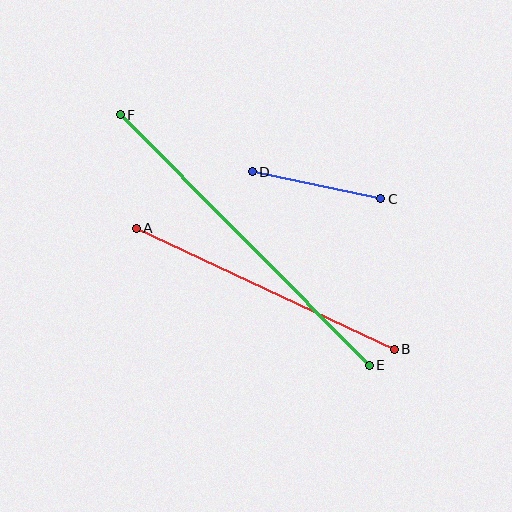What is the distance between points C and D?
The distance is approximately 131 pixels.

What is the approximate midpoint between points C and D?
The midpoint is at approximately (316, 185) pixels.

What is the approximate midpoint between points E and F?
The midpoint is at approximately (245, 240) pixels.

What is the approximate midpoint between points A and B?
The midpoint is at approximately (265, 289) pixels.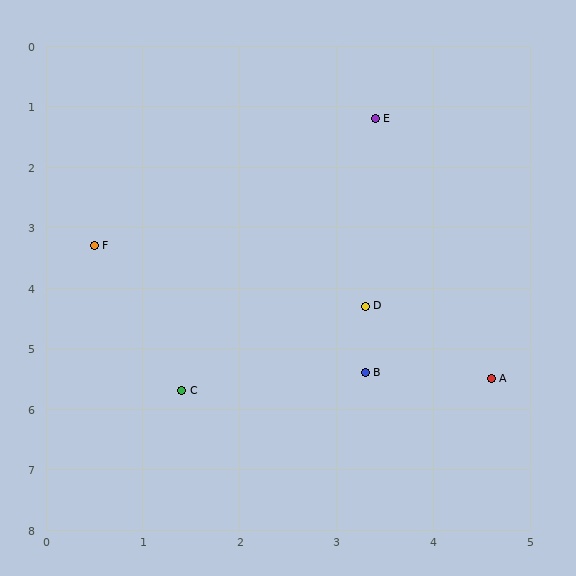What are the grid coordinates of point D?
Point D is at approximately (3.3, 4.3).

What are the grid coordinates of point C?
Point C is at approximately (1.4, 5.7).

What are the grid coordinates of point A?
Point A is at approximately (4.6, 5.5).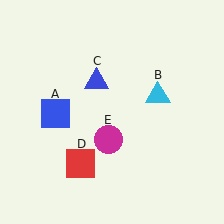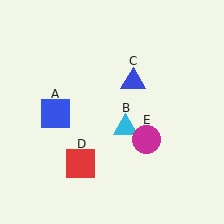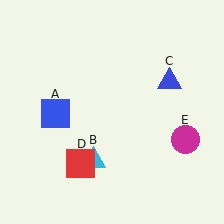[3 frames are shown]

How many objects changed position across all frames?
3 objects changed position: cyan triangle (object B), blue triangle (object C), magenta circle (object E).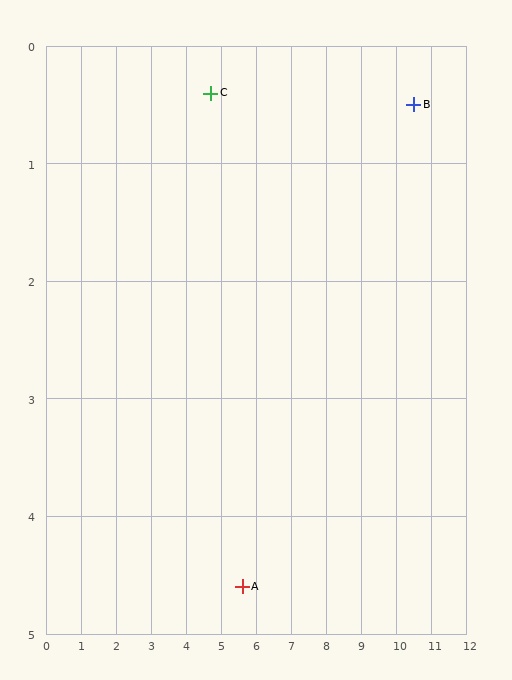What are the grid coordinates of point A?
Point A is at approximately (5.6, 4.6).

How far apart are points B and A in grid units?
Points B and A are about 6.4 grid units apart.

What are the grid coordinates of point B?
Point B is at approximately (10.5, 0.5).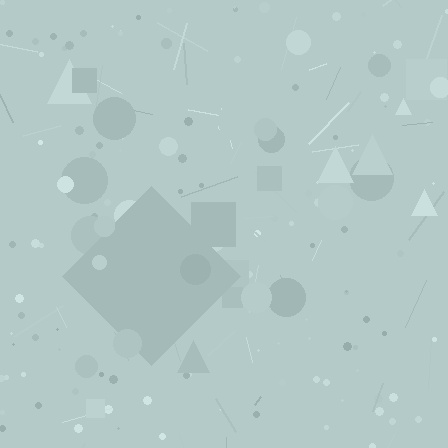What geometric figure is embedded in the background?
A diamond is embedded in the background.